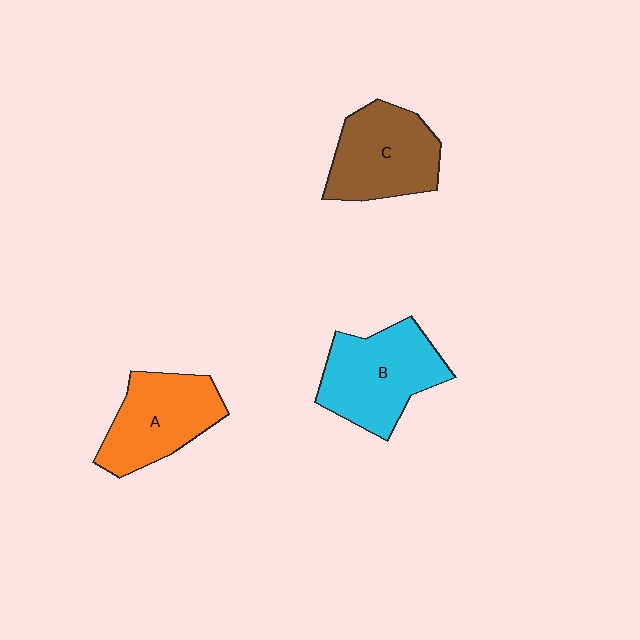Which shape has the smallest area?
Shape A (orange).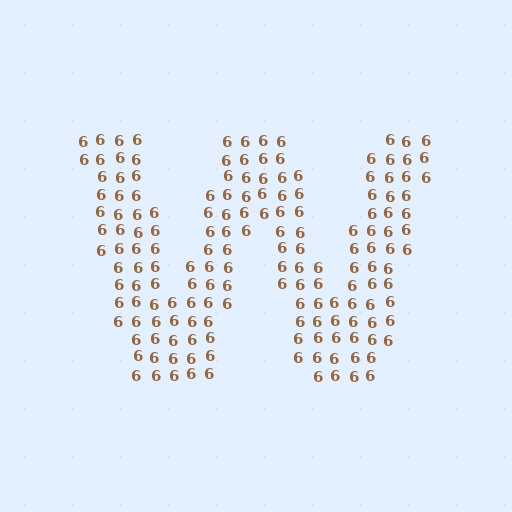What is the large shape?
The large shape is the letter W.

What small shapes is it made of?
It is made of small digit 6's.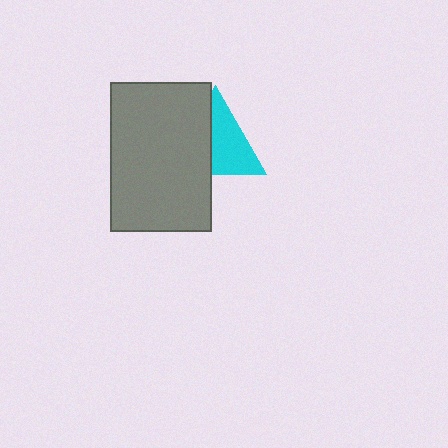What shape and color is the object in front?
The object in front is a gray rectangle.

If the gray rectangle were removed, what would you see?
You would see the complete cyan triangle.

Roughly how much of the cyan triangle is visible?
About half of it is visible (roughly 57%).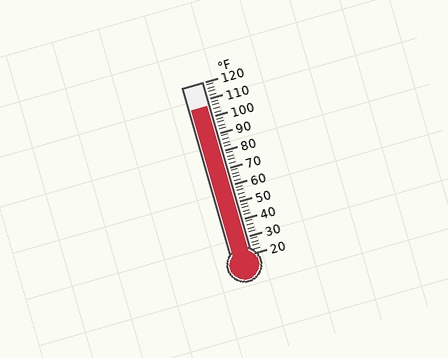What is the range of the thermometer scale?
The thermometer scale ranges from 20°F to 120°F.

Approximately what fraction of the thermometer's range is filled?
The thermometer is filled to approximately 85% of its range.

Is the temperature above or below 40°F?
The temperature is above 40°F.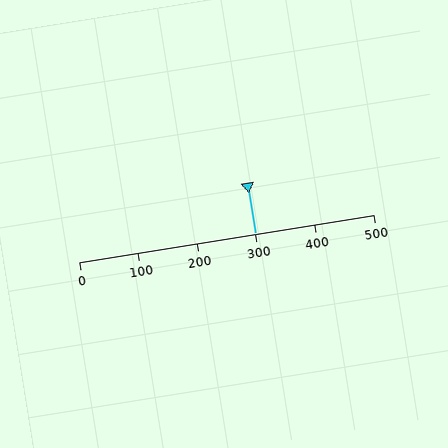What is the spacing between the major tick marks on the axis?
The major ticks are spaced 100 apart.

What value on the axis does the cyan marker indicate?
The marker indicates approximately 300.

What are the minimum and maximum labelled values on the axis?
The axis runs from 0 to 500.